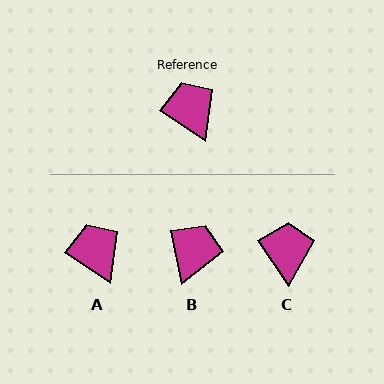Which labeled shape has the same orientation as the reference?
A.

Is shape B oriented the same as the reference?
No, it is off by about 44 degrees.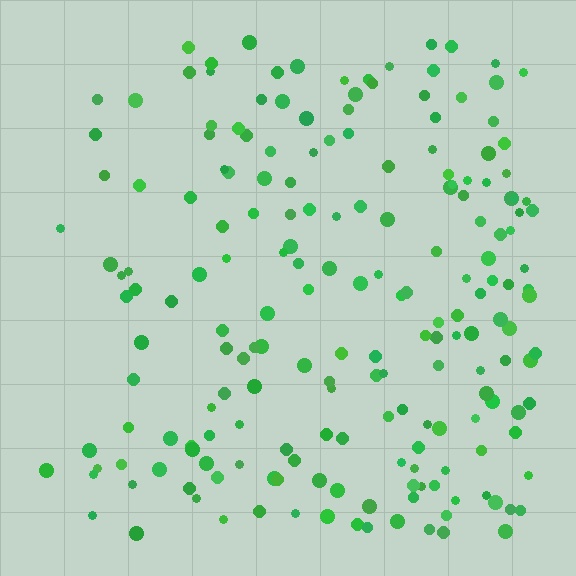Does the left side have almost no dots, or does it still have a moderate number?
Still a moderate number, just noticeably fewer than the right.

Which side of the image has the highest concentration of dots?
The right.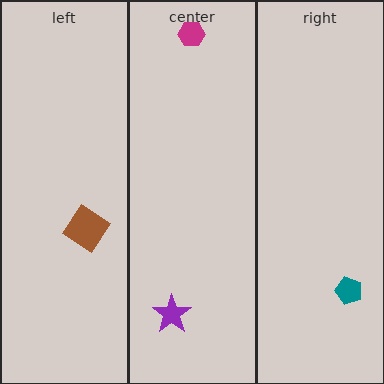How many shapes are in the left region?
1.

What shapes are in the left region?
The brown diamond.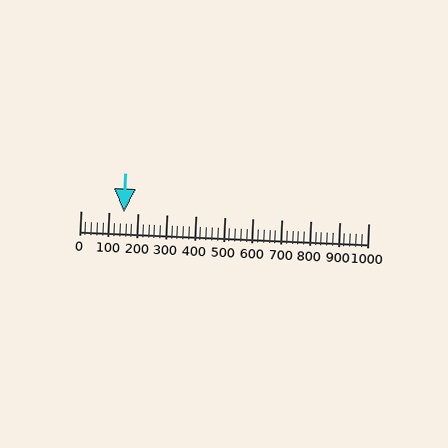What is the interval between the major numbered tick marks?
The major tick marks are spaced 100 units apart.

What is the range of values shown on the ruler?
The ruler shows values from 0 to 1000.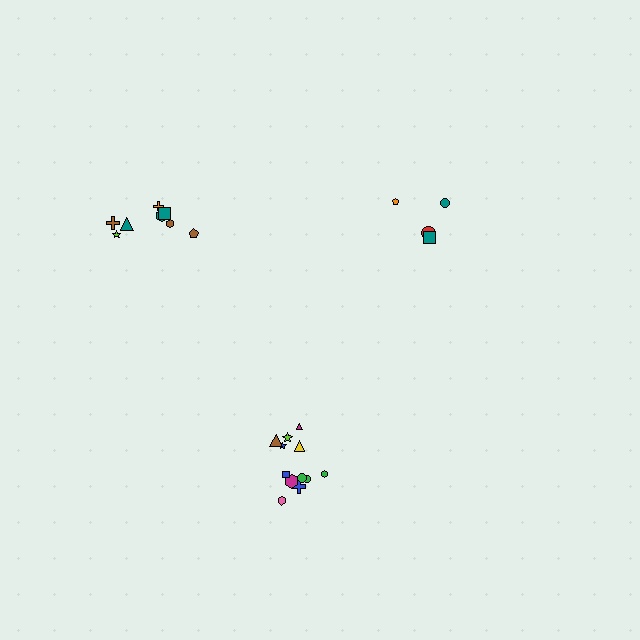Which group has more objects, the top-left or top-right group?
The top-left group.